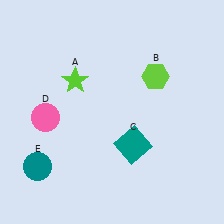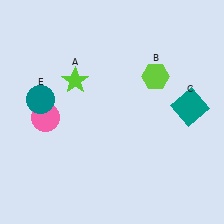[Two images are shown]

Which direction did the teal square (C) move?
The teal square (C) moved right.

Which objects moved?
The objects that moved are: the teal square (C), the teal circle (E).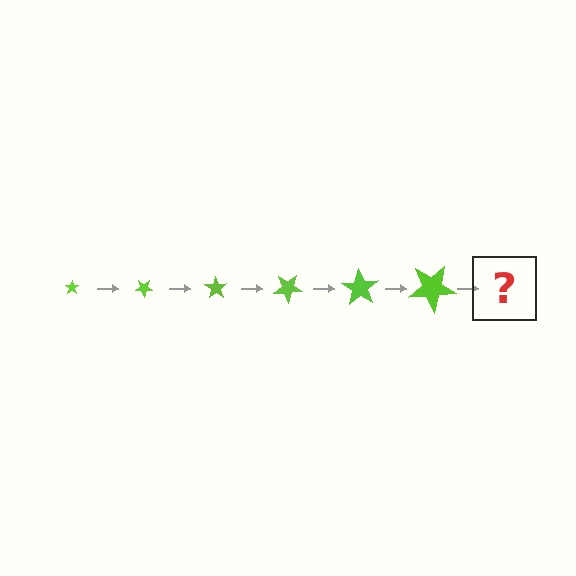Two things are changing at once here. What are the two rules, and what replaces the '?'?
The two rules are that the star grows larger each step and it rotates 35 degrees each step. The '?' should be a star, larger than the previous one and rotated 210 degrees from the start.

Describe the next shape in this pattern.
It should be a star, larger than the previous one and rotated 210 degrees from the start.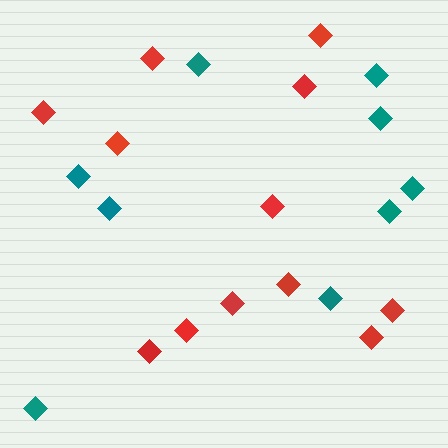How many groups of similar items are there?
There are 2 groups: one group of red diamonds (12) and one group of teal diamonds (9).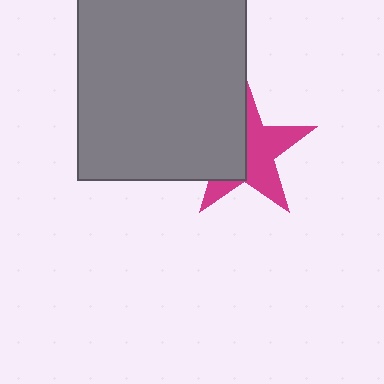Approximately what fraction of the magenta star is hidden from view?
Roughly 46% of the magenta star is hidden behind the gray rectangle.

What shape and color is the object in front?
The object in front is a gray rectangle.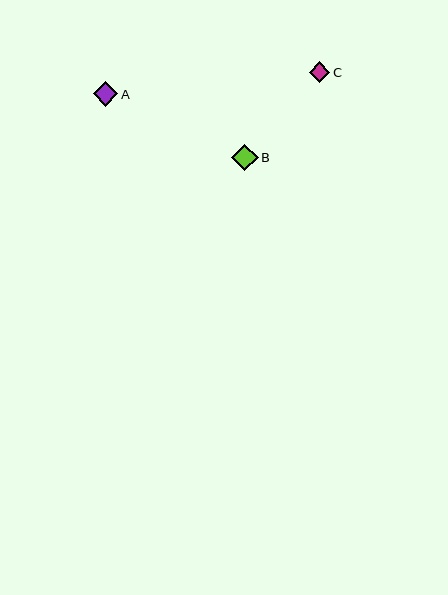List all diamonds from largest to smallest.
From largest to smallest: B, A, C.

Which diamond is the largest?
Diamond B is the largest with a size of approximately 26 pixels.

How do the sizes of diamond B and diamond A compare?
Diamond B and diamond A are approximately the same size.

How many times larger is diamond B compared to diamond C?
Diamond B is approximately 1.3 times the size of diamond C.